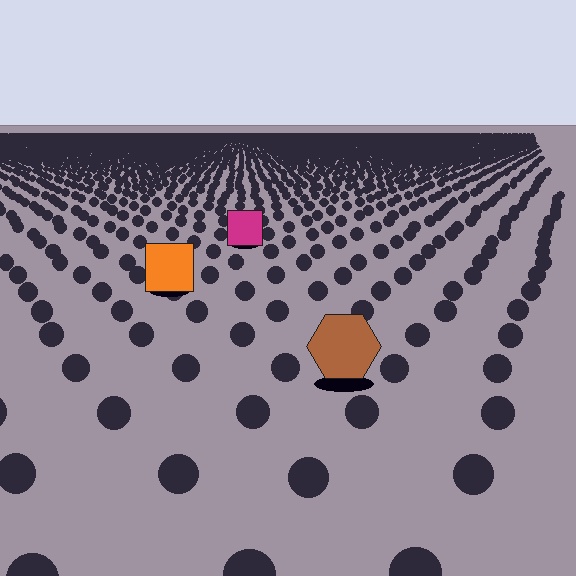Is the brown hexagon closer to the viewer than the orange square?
Yes. The brown hexagon is closer — you can tell from the texture gradient: the ground texture is coarser near it.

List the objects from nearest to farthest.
From nearest to farthest: the brown hexagon, the orange square, the magenta square.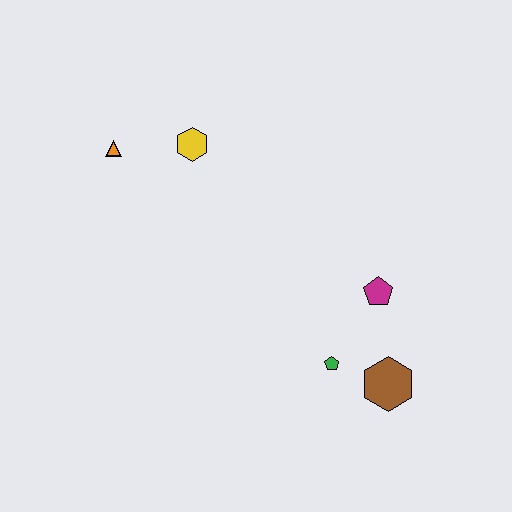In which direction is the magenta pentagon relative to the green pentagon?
The magenta pentagon is above the green pentagon.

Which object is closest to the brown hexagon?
The green pentagon is closest to the brown hexagon.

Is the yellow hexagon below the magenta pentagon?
No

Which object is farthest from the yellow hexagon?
The brown hexagon is farthest from the yellow hexagon.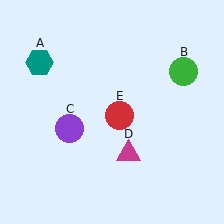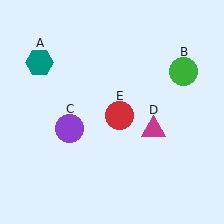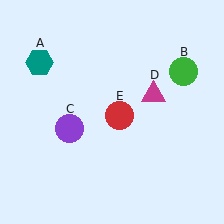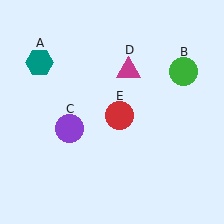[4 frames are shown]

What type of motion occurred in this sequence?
The magenta triangle (object D) rotated counterclockwise around the center of the scene.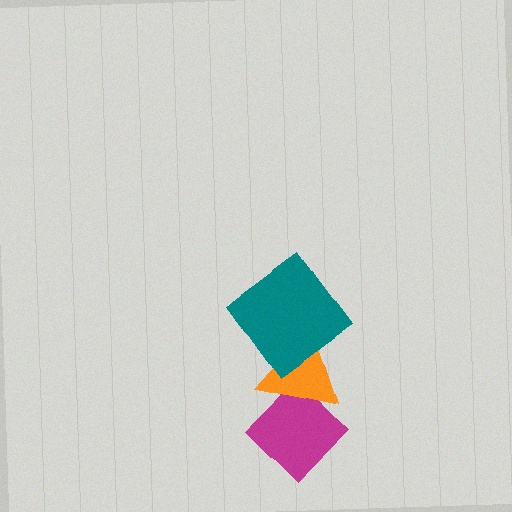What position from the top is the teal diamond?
The teal diamond is 1st from the top.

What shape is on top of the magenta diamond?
The orange triangle is on top of the magenta diamond.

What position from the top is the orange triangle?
The orange triangle is 2nd from the top.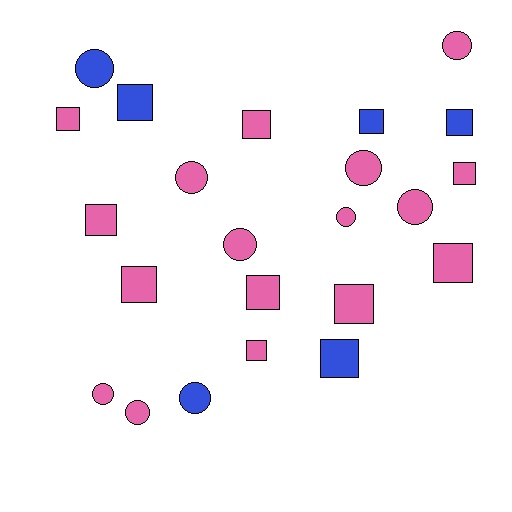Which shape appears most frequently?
Square, with 13 objects.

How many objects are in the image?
There are 23 objects.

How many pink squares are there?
There are 9 pink squares.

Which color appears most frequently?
Pink, with 17 objects.